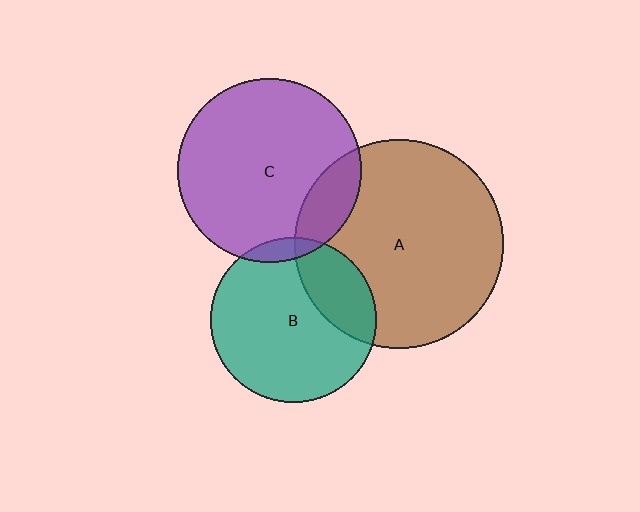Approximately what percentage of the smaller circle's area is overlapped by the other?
Approximately 25%.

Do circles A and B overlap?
Yes.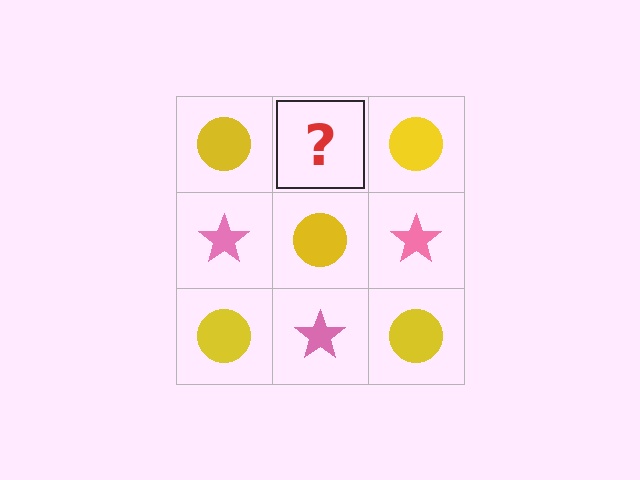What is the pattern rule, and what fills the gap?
The rule is that it alternates yellow circle and pink star in a checkerboard pattern. The gap should be filled with a pink star.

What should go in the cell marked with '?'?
The missing cell should contain a pink star.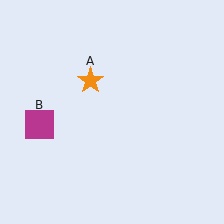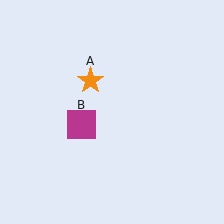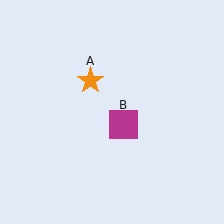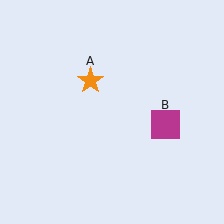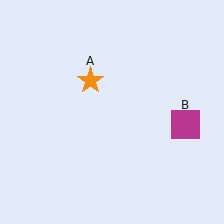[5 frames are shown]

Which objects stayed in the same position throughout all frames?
Orange star (object A) remained stationary.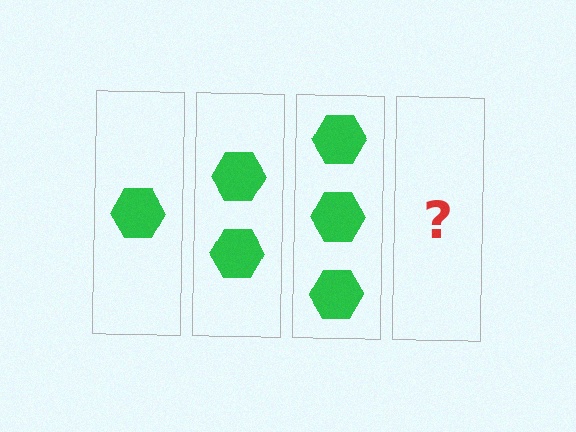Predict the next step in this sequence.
The next step is 4 hexagons.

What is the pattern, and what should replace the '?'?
The pattern is that each step adds one more hexagon. The '?' should be 4 hexagons.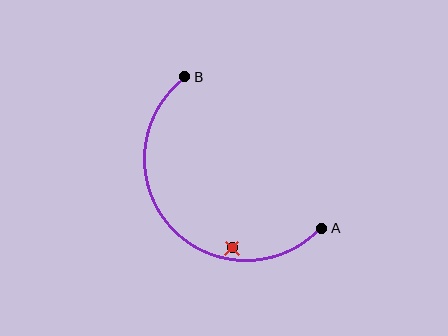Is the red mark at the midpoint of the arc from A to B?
No — the red mark does not lie on the arc at all. It sits slightly inside the curve.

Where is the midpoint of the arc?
The arc midpoint is the point on the curve farthest from the straight line joining A and B. It sits below and to the left of that line.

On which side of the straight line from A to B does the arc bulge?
The arc bulges below and to the left of the straight line connecting A and B.